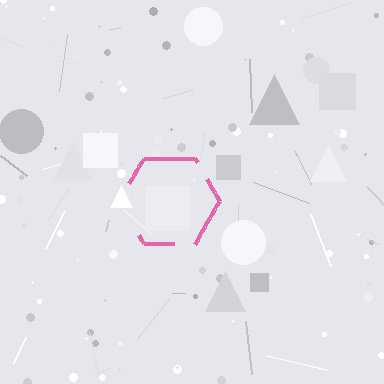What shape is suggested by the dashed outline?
The dashed outline suggests a hexagon.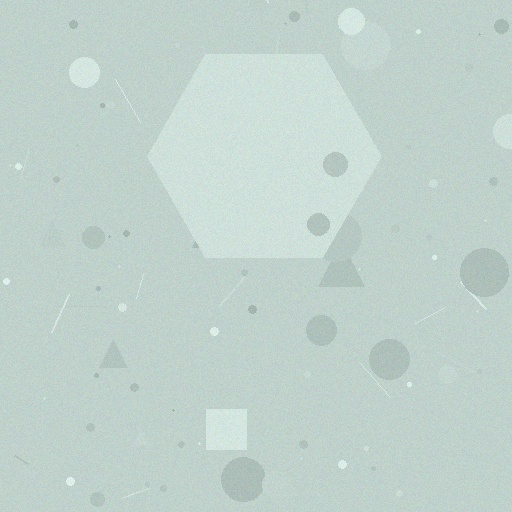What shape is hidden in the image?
A hexagon is hidden in the image.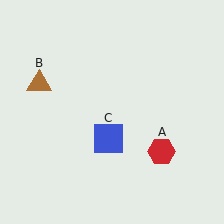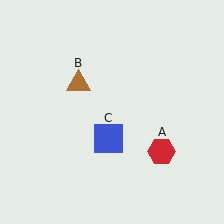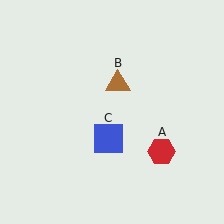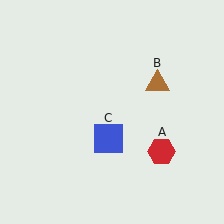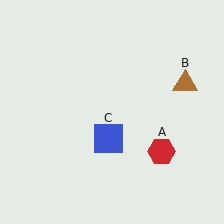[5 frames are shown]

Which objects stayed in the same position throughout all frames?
Red hexagon (object A) and blue square (object C) remained stationary.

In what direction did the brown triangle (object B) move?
The brown triangle (object B) moved right.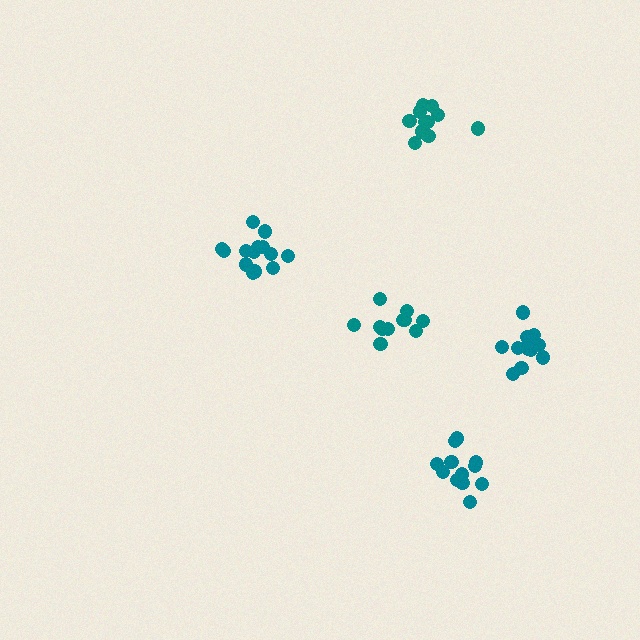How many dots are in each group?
Group 1: 11 dots, Group 2: 12 dots, Group 3: 11 dots, Group 4: 14 dots, Group 5: 14 dots (62 total).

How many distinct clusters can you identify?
There are 5 distinct clusters.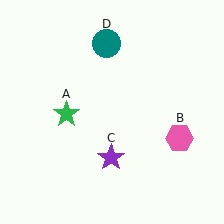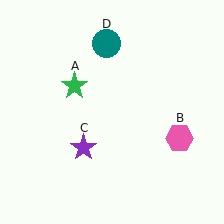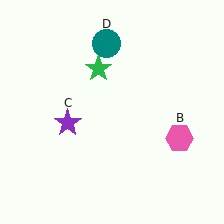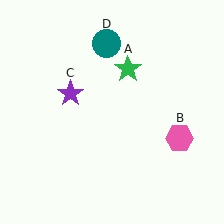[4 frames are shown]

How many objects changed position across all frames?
2 objects changed position: green star (object A), purple star (object C).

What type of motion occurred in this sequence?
The green star (object A), purple star (object C) rotated clockwise around the center of the scene.